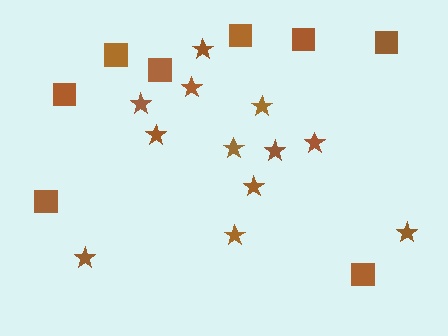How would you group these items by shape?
There are 2 groups: one group of squares (8) and one group of stars (12).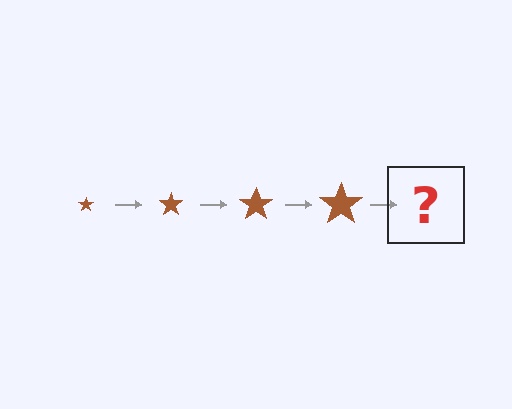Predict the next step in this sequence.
The next step is a brown star, larger than the previous one.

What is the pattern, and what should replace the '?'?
The pattern is that the star gets progressively larger each step. The '?' should be a brown star, larger than the previous one.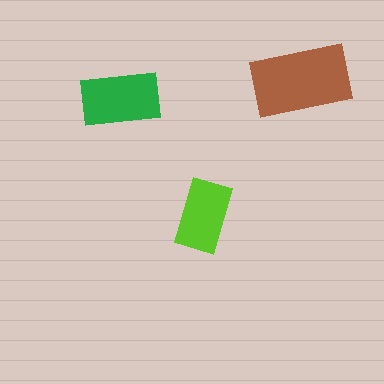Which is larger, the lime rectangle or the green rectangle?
The green one.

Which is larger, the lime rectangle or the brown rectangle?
The brown one.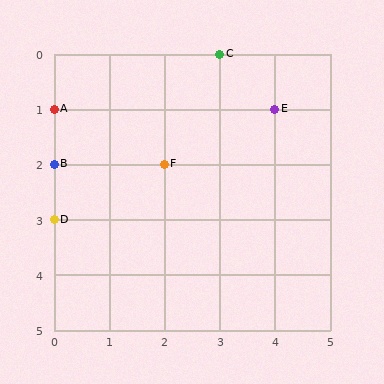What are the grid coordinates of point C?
Point C is at grid coordinates (3, 0).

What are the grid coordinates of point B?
Point B is at grid coordinates (0, 2).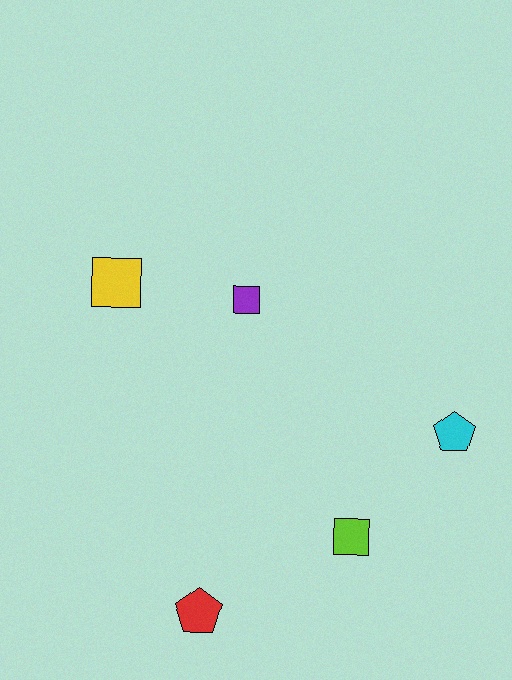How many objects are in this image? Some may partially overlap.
There are 5 objects.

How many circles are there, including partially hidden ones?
There are no circles.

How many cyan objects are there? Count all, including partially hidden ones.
There is 1 cyan object.